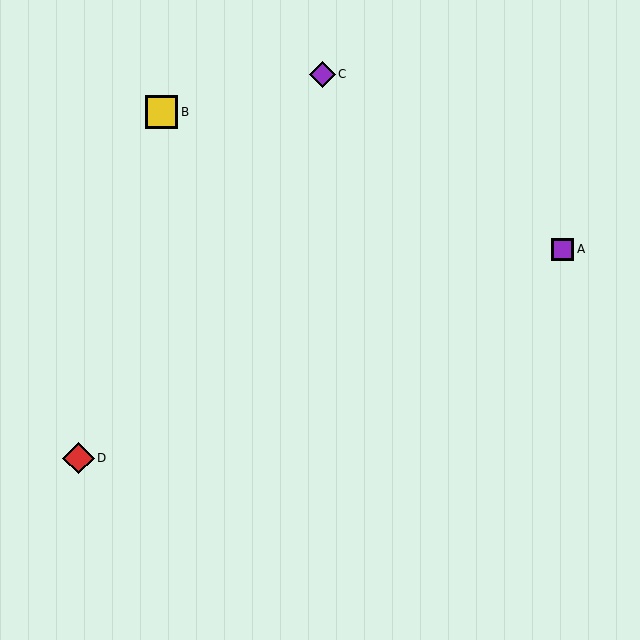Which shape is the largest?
The yellow square (labeled B) is the largest.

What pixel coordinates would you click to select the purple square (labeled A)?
Click at (563, 249) to select the purple square A.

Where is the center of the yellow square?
The center of the yellow square is at (162, 112).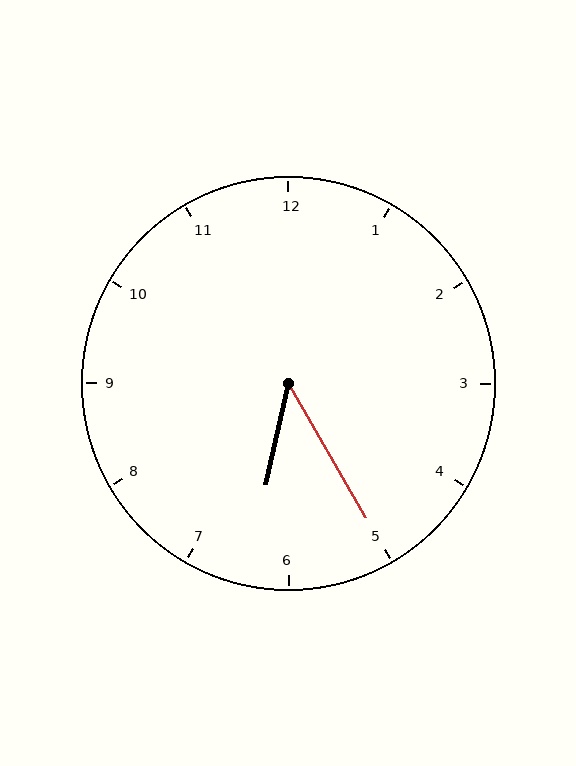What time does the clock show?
6:25.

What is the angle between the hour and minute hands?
Approximately 42 degrees.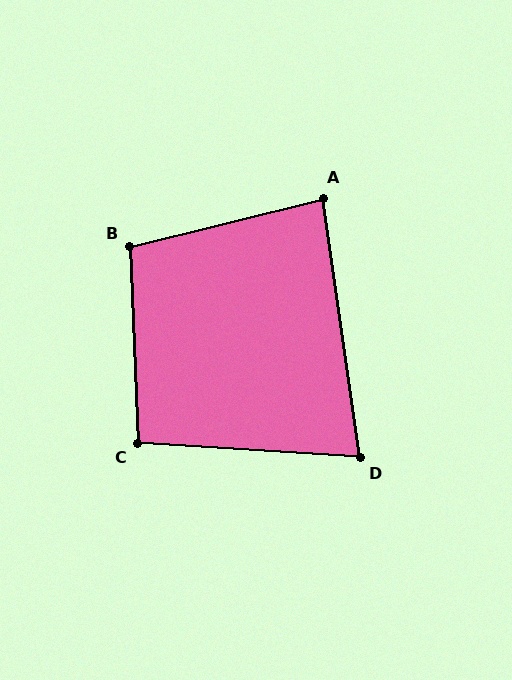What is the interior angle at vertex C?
Approximately 96 degrees (obtuse).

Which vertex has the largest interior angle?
B, at approximately 102 degrees.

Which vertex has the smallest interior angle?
D, at approximately 78 degrees.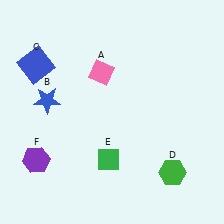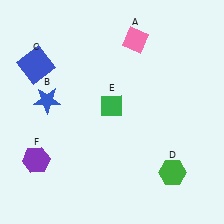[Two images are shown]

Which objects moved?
The objects that moved are: the pink diamond (A), the green diamond (E).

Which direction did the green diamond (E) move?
The green diamond (E) moved up.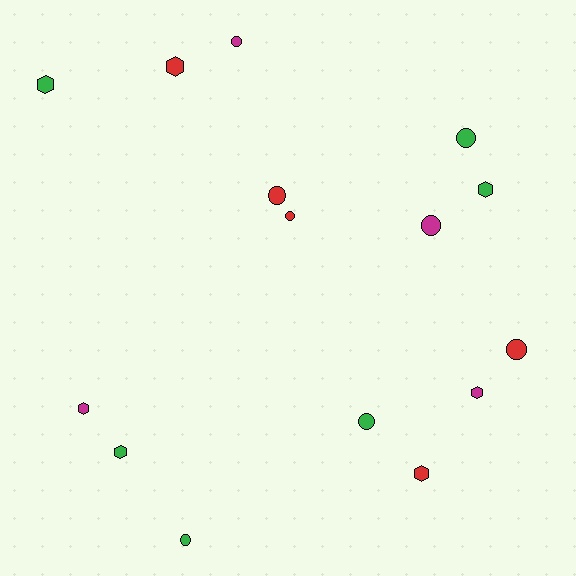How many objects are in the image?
There are 15 objects.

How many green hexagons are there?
There are 3 green hexagons.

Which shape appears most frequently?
Circle, with 8 objects.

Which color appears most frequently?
Green, with 6 objects.